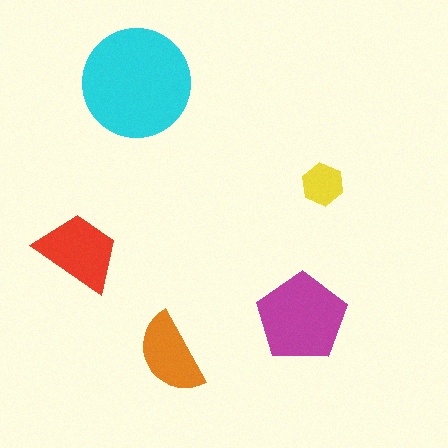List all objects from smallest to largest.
The yellow hexagon, the orange semicircle, the red trapezoid, the magenta pentagon, the cyan circle.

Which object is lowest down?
The orange semicircle is bottommost.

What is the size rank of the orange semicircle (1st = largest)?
4th.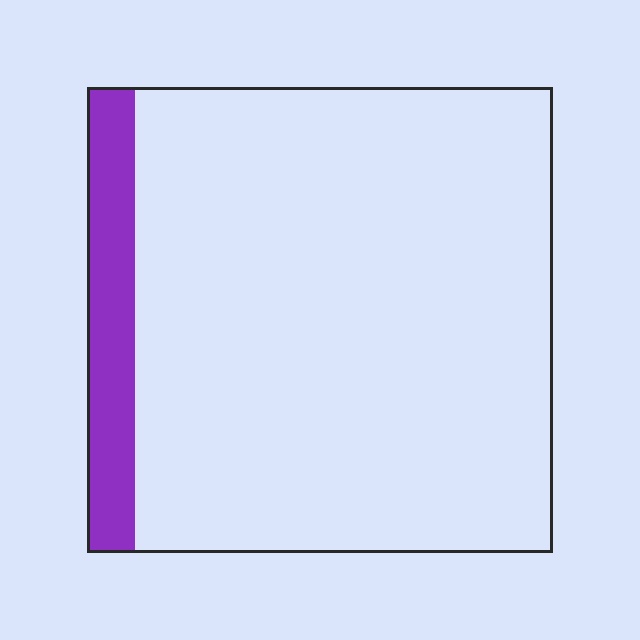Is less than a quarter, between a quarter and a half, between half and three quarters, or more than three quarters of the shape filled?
Less than a quarter.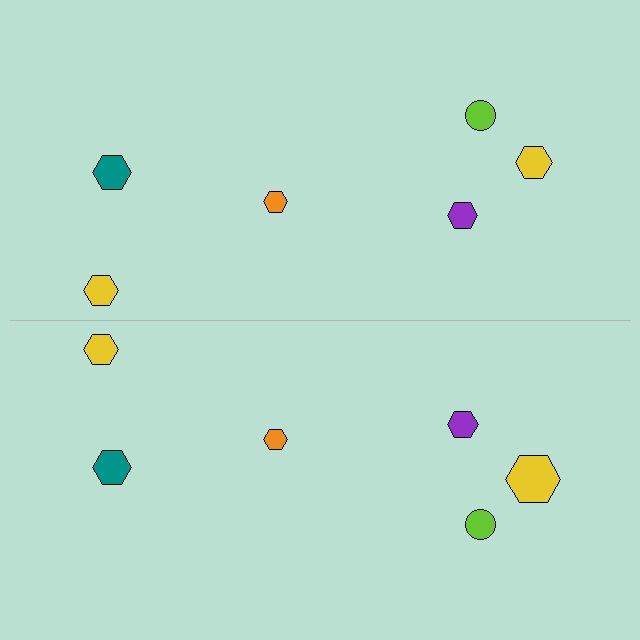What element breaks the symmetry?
The yellow hexagon on the bottom side has a different size than its mirror counterpart.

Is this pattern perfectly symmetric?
No, the pattern is not perfectly symmetric. The yellow hexagon on the bottom side has a different size than its mirror counterpart.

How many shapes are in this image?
There are 12 shapes in this image.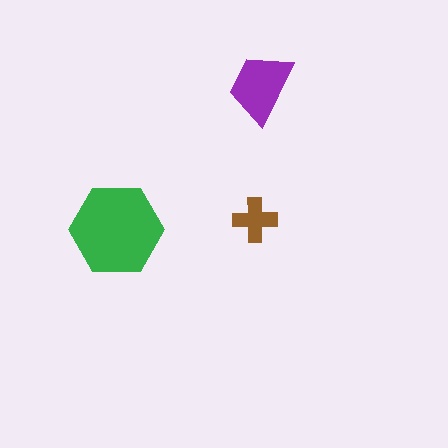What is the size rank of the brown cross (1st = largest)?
3rd.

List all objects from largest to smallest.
The green hexagon, the purple trapezoid, the brown cross.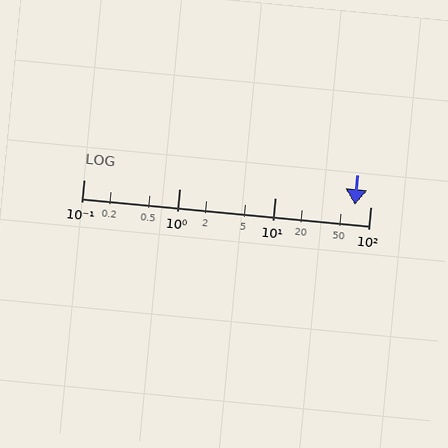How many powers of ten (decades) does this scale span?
The scale spans 3 decades, from 0.1 to 100.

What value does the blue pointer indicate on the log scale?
The pointer indicates approximately 69.